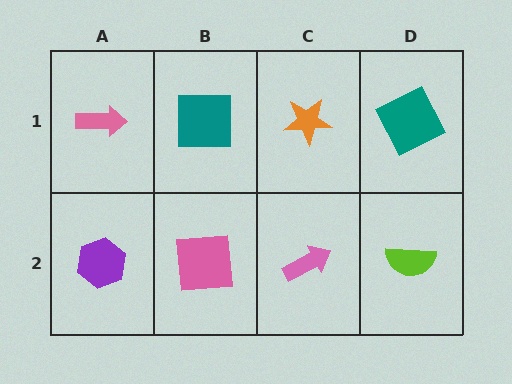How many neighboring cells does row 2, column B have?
3.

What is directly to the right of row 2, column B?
A pink arrow.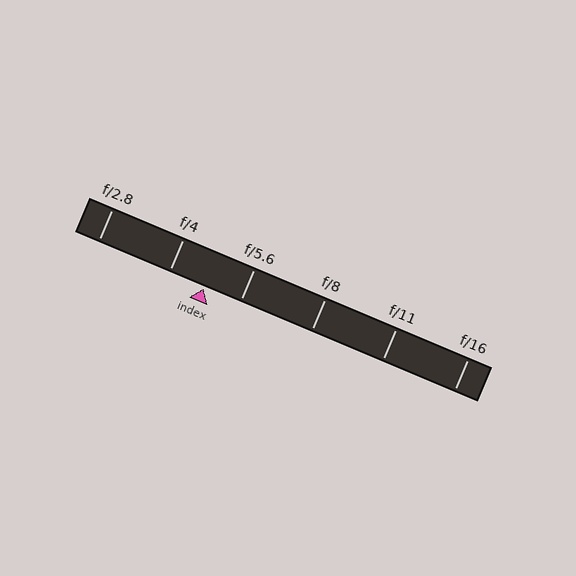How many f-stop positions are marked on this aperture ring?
There are 6 f-stop positions marked.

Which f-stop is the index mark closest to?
The index mark is closest to f/4.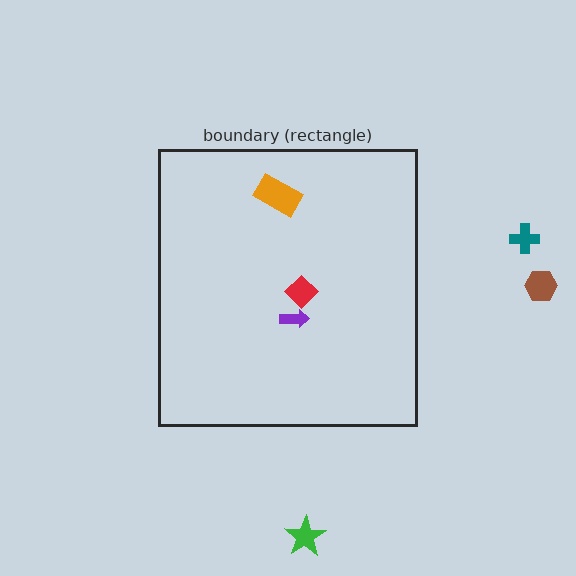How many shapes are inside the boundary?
3 inside, 3 outside.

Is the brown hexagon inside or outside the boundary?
Outside.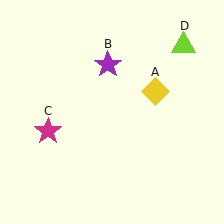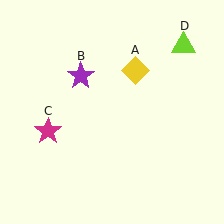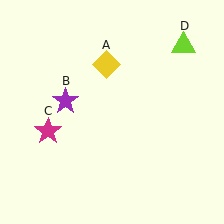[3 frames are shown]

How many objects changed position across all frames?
2 objects changed position: yellow diamond (object A), purple star (object B).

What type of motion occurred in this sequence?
The yellow diamond (object A), purple star (object B) rotated counterclockwise around the center of the scene.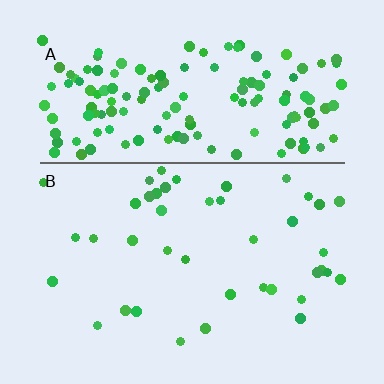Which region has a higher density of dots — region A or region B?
A (the top).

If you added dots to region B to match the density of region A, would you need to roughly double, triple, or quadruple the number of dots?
Approximately quadruple.